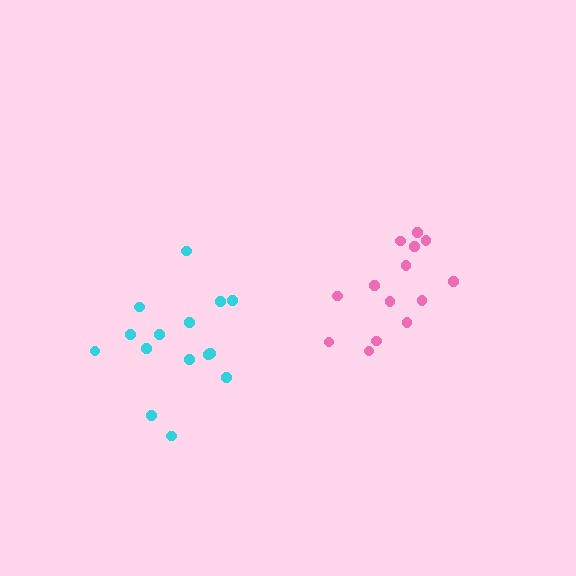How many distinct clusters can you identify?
There are 2 distinct clusters.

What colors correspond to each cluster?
The clusters are colored: pink, cyan.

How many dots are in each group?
Group 1: 14 dots, Group 2: 15 dots (29 total).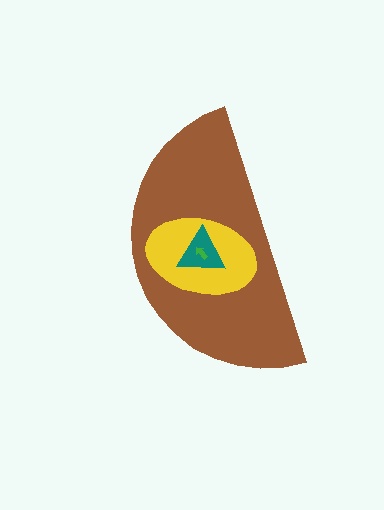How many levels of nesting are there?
4.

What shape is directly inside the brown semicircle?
The yellow ellipse.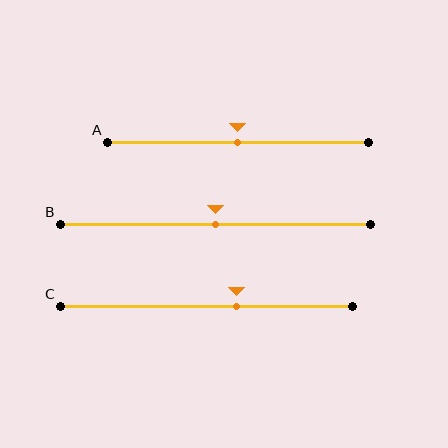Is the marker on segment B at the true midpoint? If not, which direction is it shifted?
Yes, the marker on segment B is at the true midpoint.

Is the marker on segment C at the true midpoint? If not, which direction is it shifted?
No, the marker on segment C is shifted to the right by about 11% of the segment length.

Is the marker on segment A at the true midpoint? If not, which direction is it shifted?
Yes, the marker on segment A is at the true midpoint.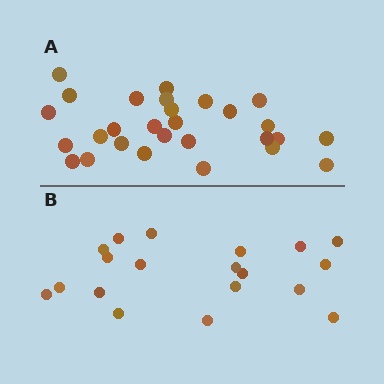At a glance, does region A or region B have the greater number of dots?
Region A (the top region) has more dots.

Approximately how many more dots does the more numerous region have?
Region A has roughly 8 or so more dots than region B.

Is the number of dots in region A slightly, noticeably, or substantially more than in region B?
Region A has substantially more. The ratio is roughly 1.5 to 1.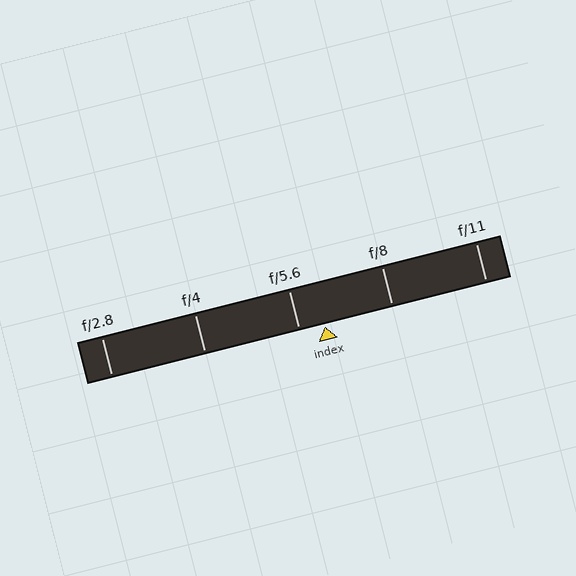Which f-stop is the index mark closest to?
The index mark is closest to f/5.6.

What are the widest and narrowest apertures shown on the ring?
The widest aperture shown is f/2.8 and the narrowest is f/11.